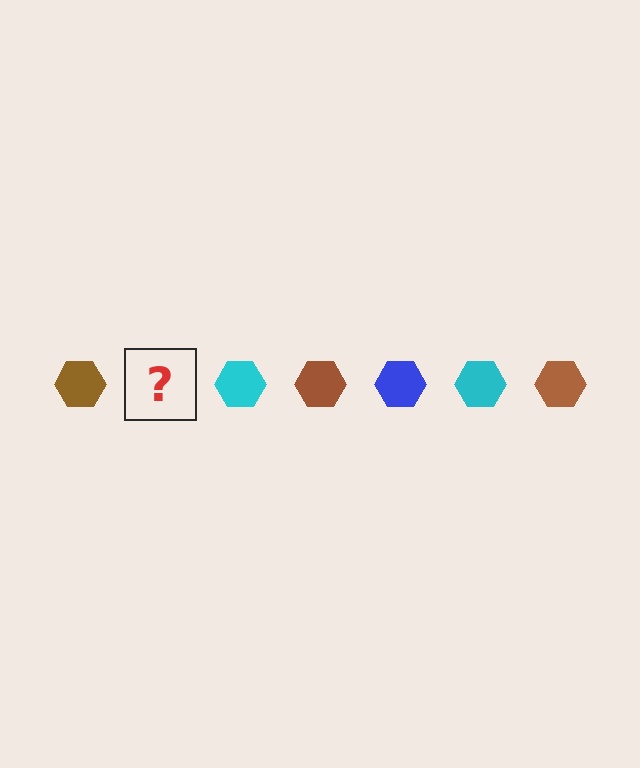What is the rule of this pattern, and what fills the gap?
The rule is that the pattern cycles through brown, blue, cyan hexagons. The gap should be filled with a blue hexagon.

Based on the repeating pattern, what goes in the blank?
The blank should be a blue hexagon.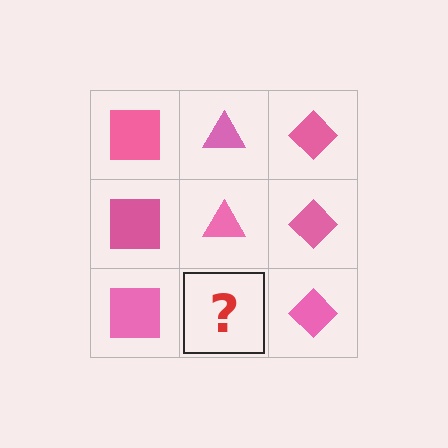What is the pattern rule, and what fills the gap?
The rule is that each column has a consistent shape. The gap should be filled with a pink triangle.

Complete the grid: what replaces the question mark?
The question mark should be replaced with a pink triangle.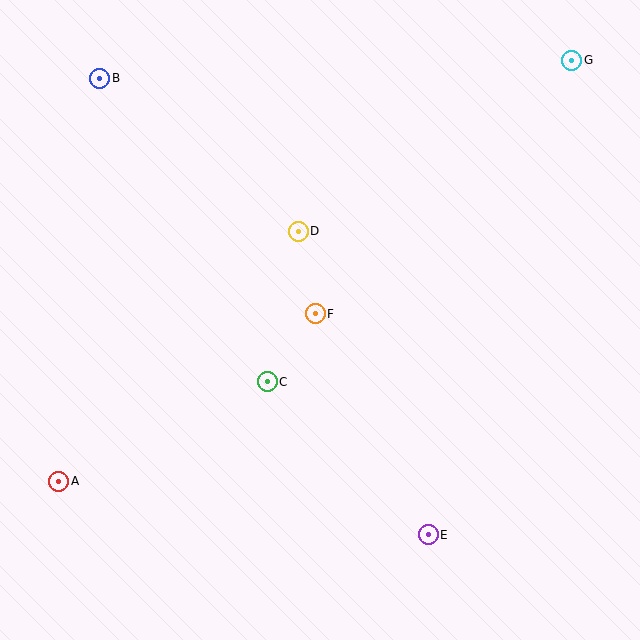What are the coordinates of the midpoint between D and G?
The midpoint between D and G is at (435, 146).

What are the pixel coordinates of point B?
Point B is at (100, 78).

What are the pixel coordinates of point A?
Point A is at (59, 481).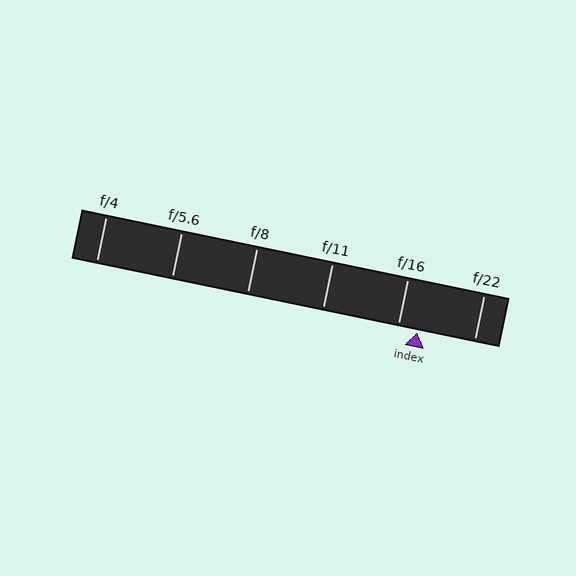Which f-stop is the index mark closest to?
The index mark is closest to f/16.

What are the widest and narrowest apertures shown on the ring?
The widest aperture shown is f/4 and the narrowest is f/22.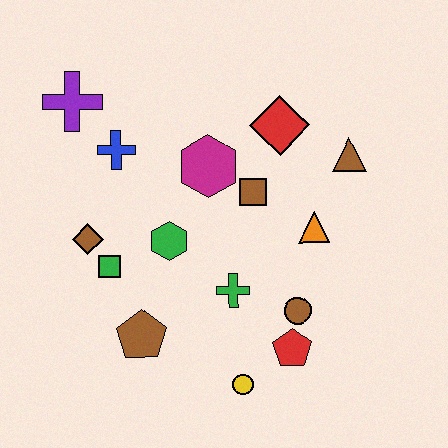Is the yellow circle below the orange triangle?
Yes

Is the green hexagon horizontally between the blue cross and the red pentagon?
Yes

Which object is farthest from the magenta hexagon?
The yellow circle is farthest from the magenta hexagon.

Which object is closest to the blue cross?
The purple cross is closest to the blue cross.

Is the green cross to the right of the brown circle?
No